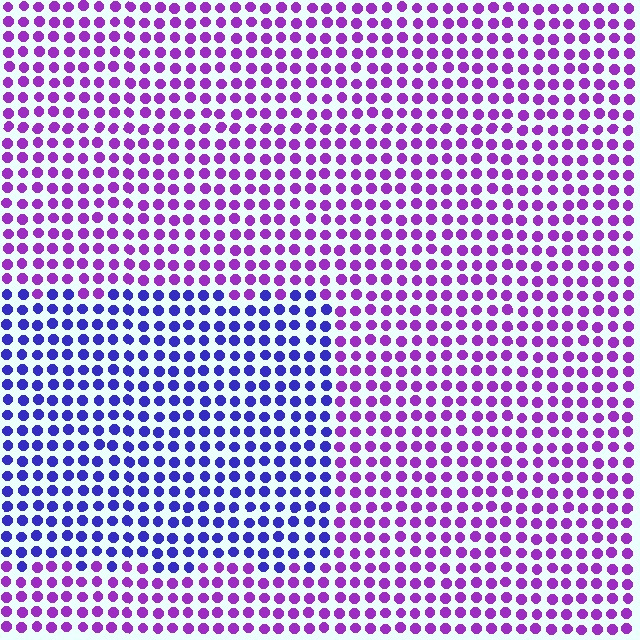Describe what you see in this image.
The image is filled with small purple elements in a uniform arrangement. A rectangle-shaped region is visible where the elements are tinted to a slightly different hue, forming a subtle color boundary.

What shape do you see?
I see a rectangle.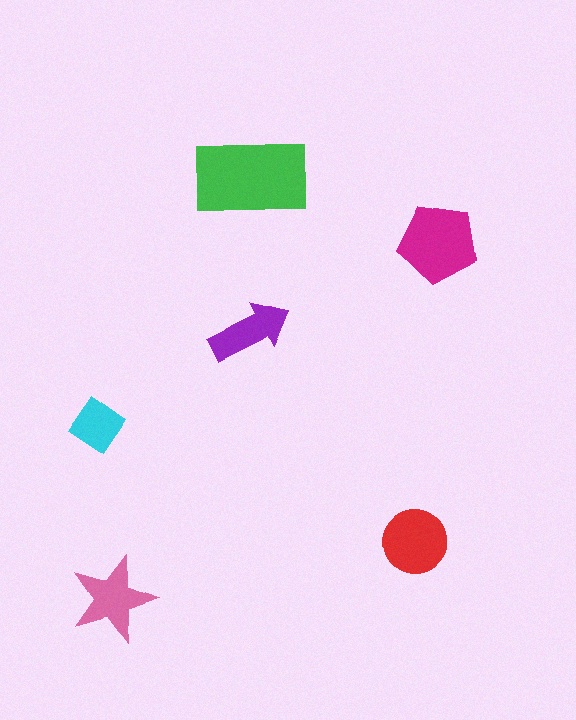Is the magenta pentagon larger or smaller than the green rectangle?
Smaller.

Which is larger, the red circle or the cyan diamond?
The red circle.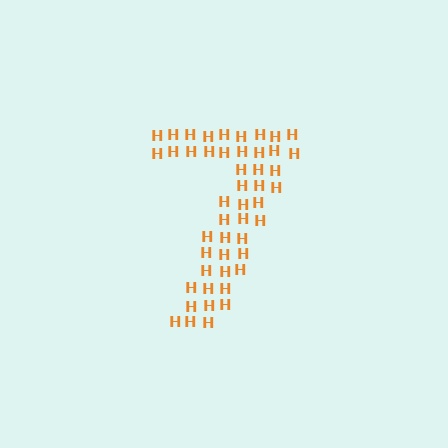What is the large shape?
The large shape is the digit 7.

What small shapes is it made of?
It is made of small letter H's.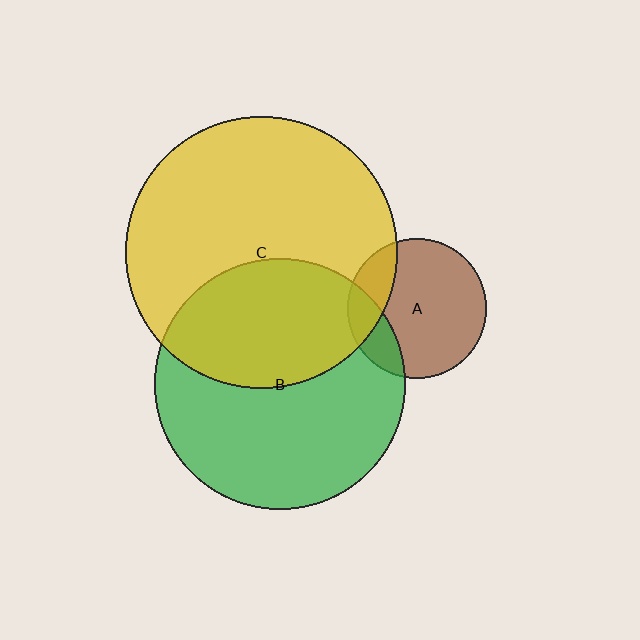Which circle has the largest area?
Circle C (yellow).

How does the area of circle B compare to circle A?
Approximately 3.2 times.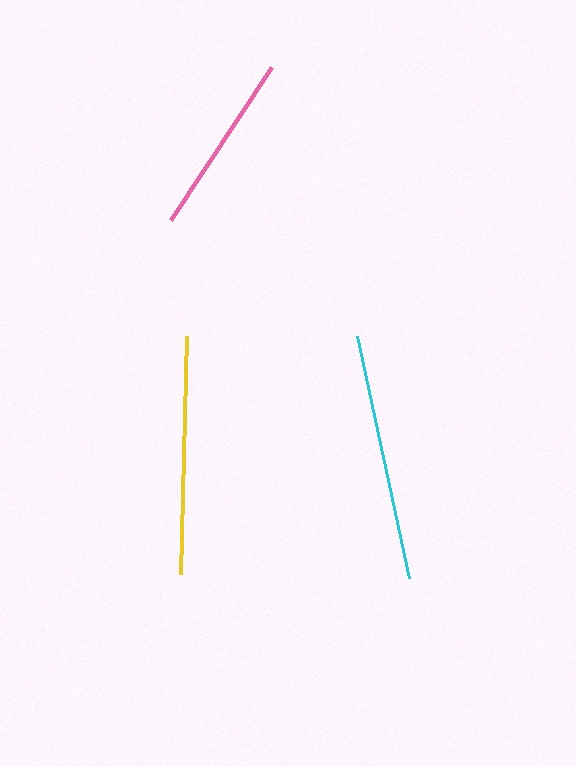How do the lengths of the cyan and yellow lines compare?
The cyan and yellow lines are approximately the same length.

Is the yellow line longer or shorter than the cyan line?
The cyan line is longer than the yellow line.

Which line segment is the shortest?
The pink line is the shortest at approximately 183 pixels.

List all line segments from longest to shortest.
From longest to shortest: cyan, yellow, pink.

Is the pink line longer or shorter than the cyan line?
The cyan line is longer than the pink line.